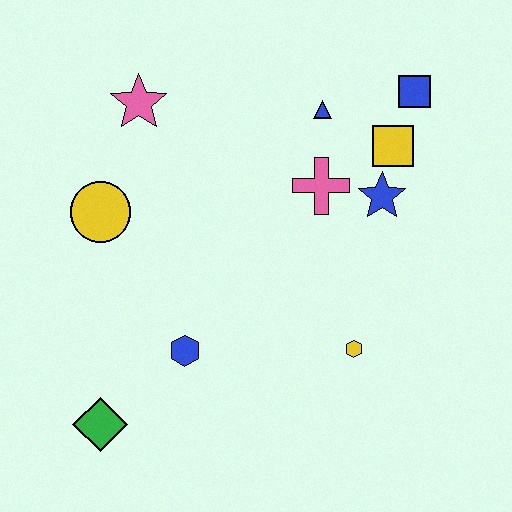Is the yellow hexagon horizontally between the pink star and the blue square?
Yes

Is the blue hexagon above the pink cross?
No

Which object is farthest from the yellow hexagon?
The pink star is farthest from the yellow hexagon.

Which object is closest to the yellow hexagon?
The blue star is closest to the yellow hexagon.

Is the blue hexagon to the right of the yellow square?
No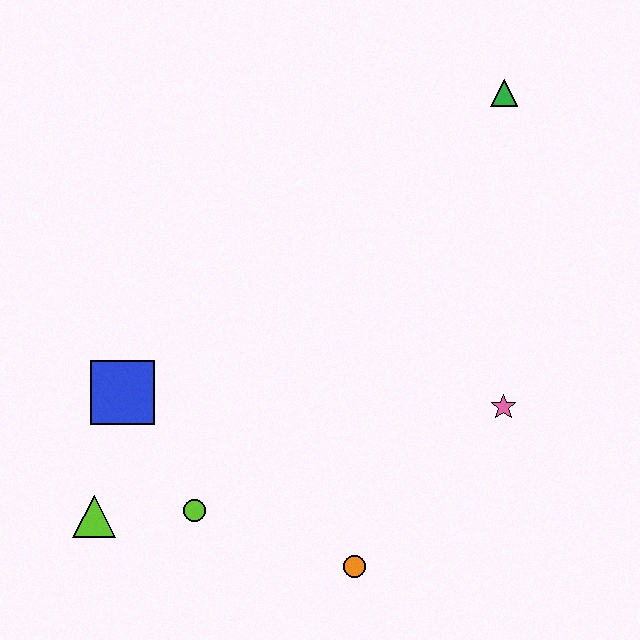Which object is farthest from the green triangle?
The lime triangle is farthest from the green triangle.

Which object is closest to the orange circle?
The lime circle is closest to the orange circle.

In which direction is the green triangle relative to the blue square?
The green triangle is to the right of the blue square.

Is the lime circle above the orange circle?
Yes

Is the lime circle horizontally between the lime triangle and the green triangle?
Yes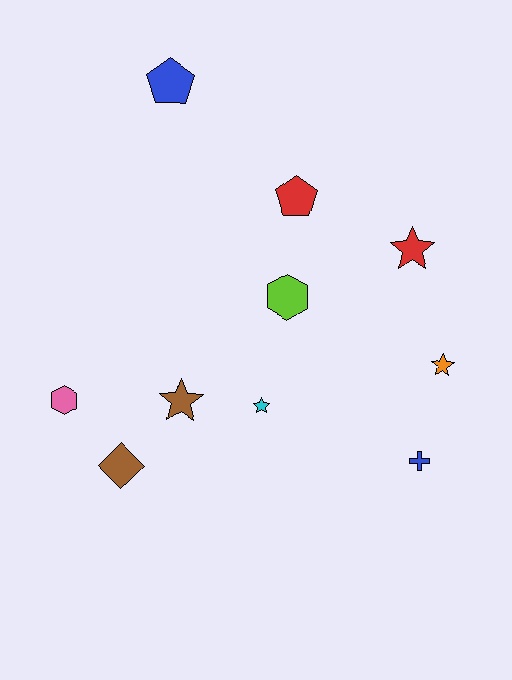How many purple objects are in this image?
There are no purple objects.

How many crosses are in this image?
There is 1 cross.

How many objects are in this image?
There are 10 objects.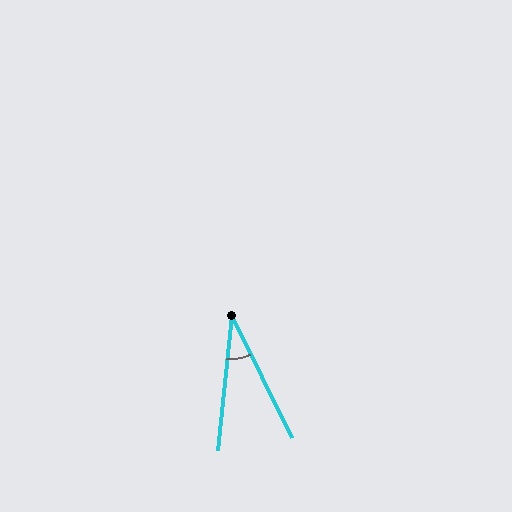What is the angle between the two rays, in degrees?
Approximately 32 degrees.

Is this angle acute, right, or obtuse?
It is acute.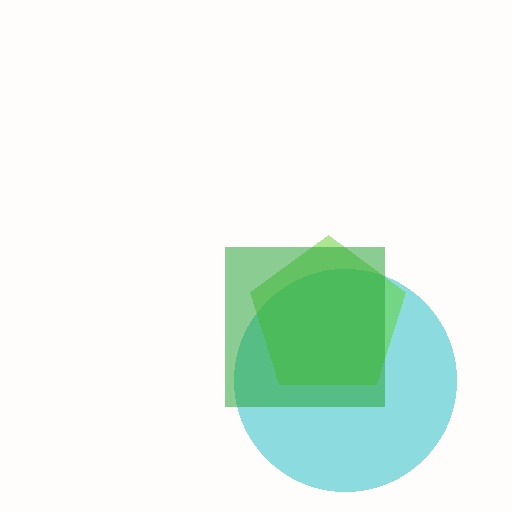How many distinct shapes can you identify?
There are 3 distinct shapes: a cyan circle, a lime pentagon, a green square.